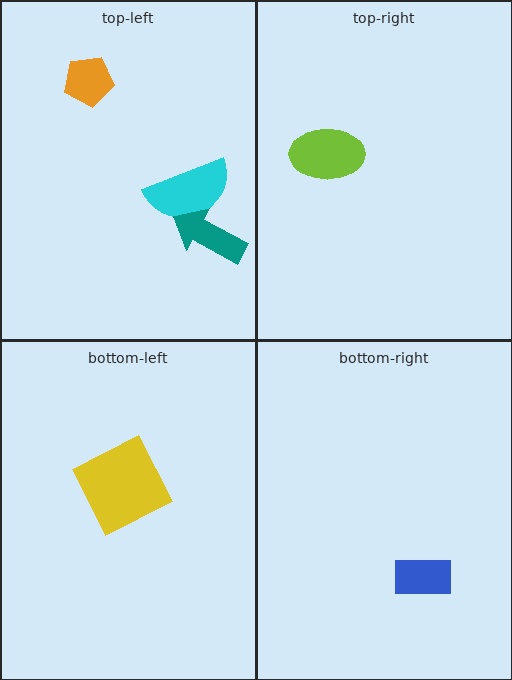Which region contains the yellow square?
The bottom-left region.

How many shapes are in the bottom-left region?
1.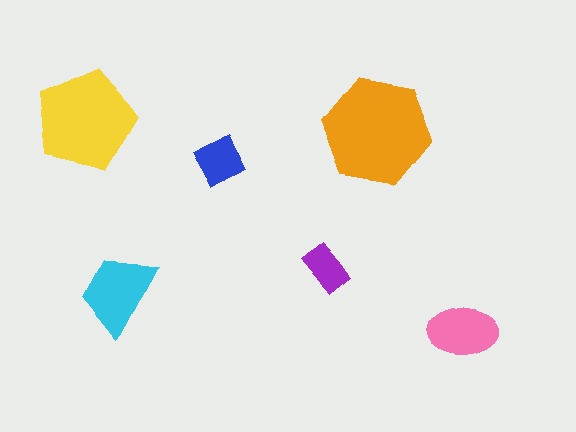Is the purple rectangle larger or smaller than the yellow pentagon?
Smaller.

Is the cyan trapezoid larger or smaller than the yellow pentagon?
Smaller.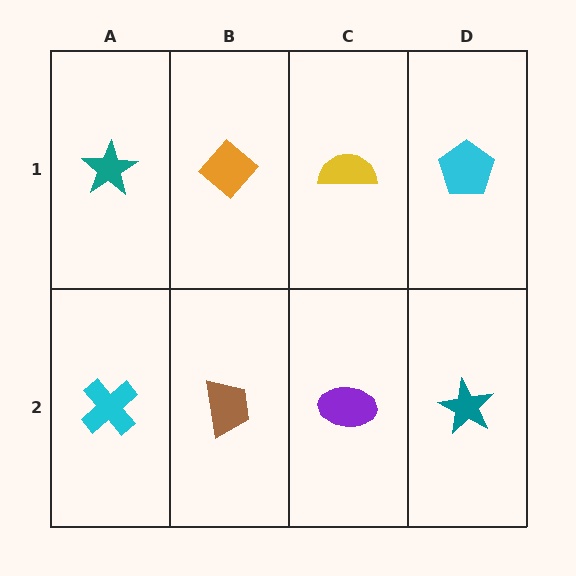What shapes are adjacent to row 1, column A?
A cyan cross (row 2, column A), an orange diamond (row 1, column B).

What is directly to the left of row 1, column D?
A yellow semicircle.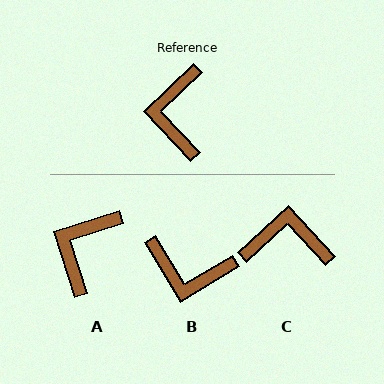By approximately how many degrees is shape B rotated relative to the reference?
Approximately 77 degrees counter-clockwise.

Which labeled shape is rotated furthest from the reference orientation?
C, about 91 degrees away.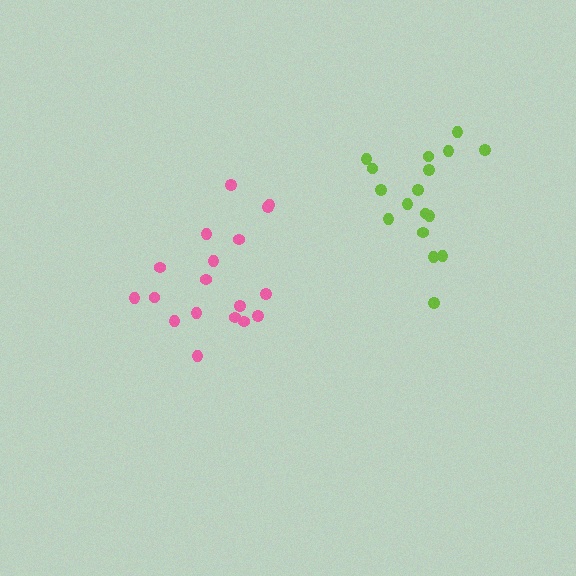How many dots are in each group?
Group 1: 18 dots, Group 2: 17 dots (35 total).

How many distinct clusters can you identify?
There are 2 distinct clusters.